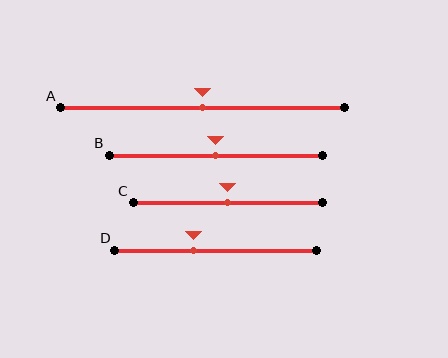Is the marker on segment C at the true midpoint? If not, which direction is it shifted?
Yes, the marker on segment C is at the true midpoint.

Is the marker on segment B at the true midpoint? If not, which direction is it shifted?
Yes, the marker on segment B is at the true midpoint.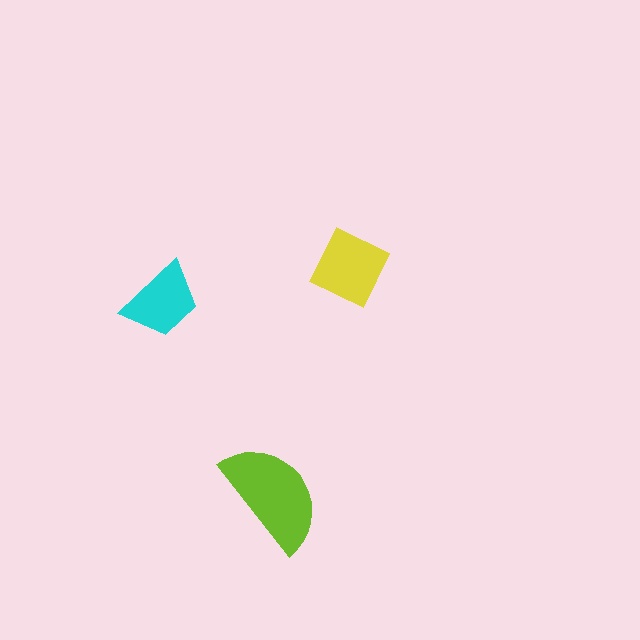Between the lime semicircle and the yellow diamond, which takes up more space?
The lime semicircle.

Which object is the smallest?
The cyan trapezoid.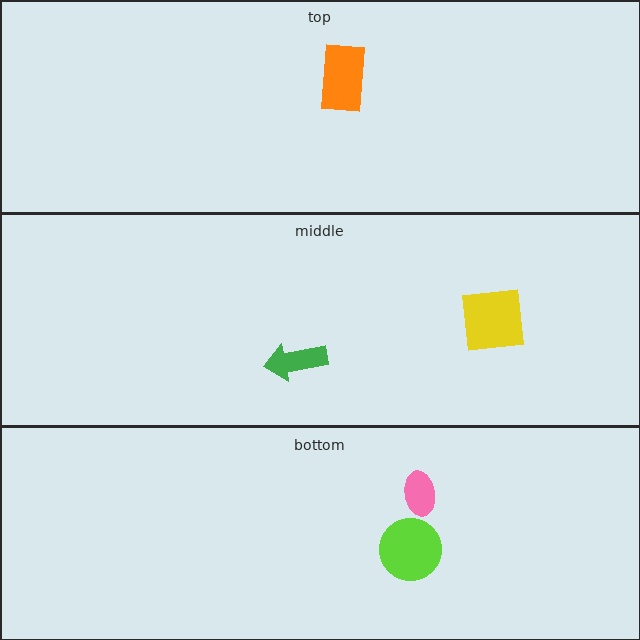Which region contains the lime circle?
The bottom region.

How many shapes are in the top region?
1.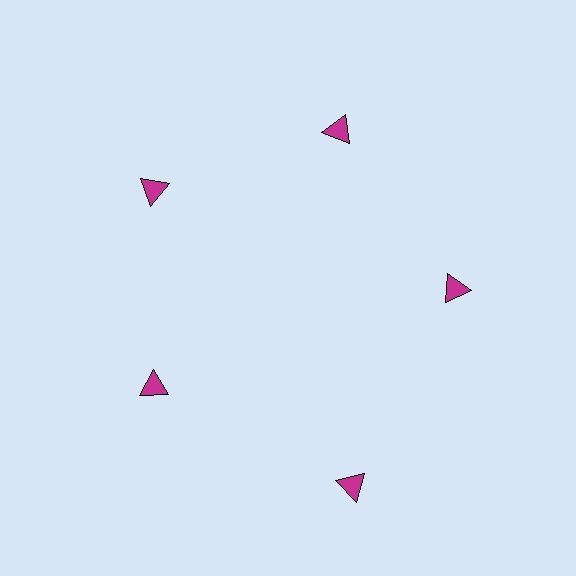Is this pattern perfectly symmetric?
No. The 5 magenta triangles are arranged in a ring, but one element near the 5 o'clock position is pushed outward from the center, breaking the 5-fold rotational symmetry.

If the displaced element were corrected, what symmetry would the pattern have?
It would have 5-fold rotational symmetry — the pattern would map onto itself every 72 degrees.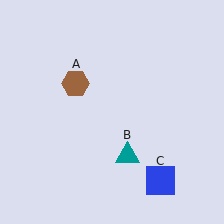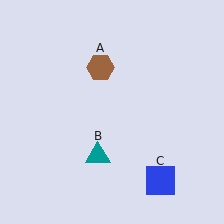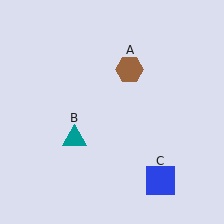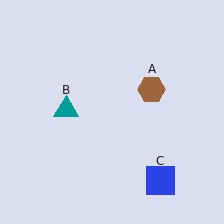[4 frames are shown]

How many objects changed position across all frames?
2 objects changed position: brown hexagon (object A), teal triangle (object B).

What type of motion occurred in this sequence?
The brown hexagon (object A), teal triangle (object B) rotated clockwise around the center of the scene.